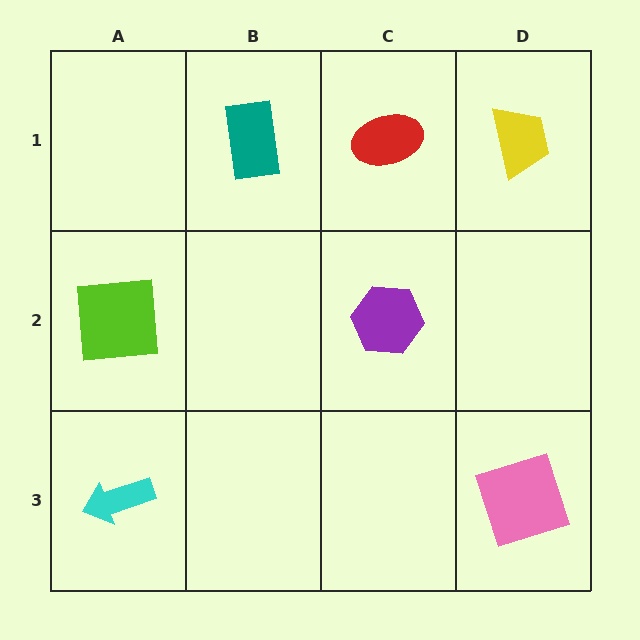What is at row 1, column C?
A red ellipse.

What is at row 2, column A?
A lime square.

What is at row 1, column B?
A teal rectangle.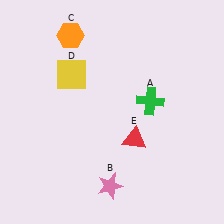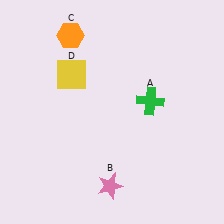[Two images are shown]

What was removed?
The red triangle (E) was removed in Image 2.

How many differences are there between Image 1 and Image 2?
There is 1 difference between the two images.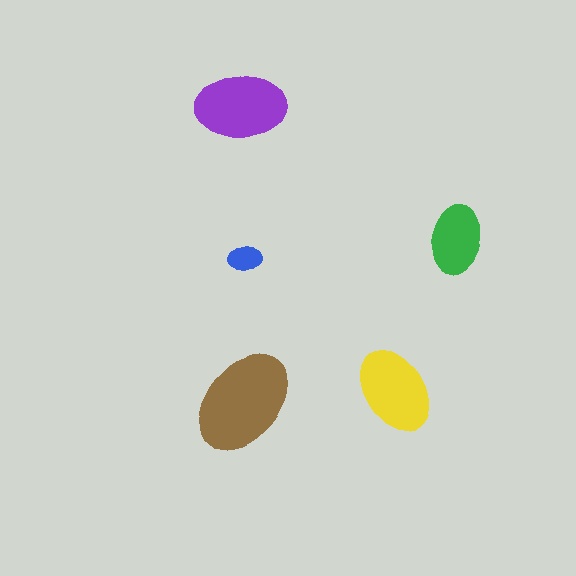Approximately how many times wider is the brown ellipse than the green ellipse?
About 1.5 times wider.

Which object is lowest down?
The brown ellipse is bottommost.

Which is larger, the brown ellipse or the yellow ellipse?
The brown one.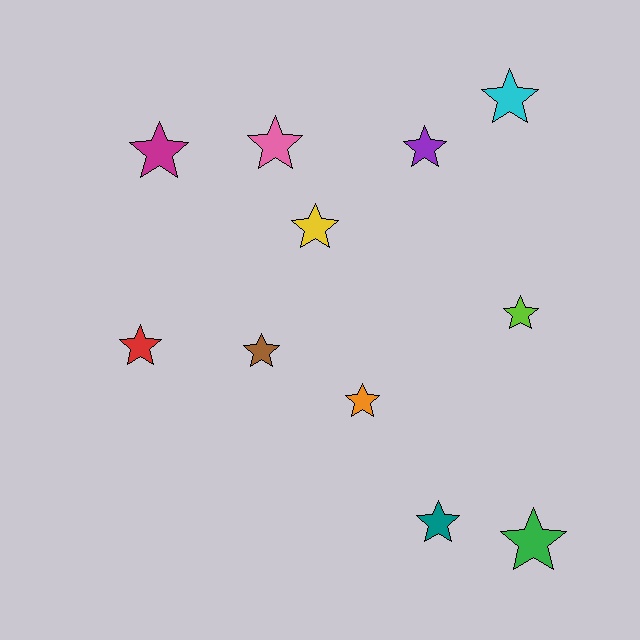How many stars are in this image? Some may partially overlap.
There are 11 stars.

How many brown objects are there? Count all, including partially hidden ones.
There is 1 brown object.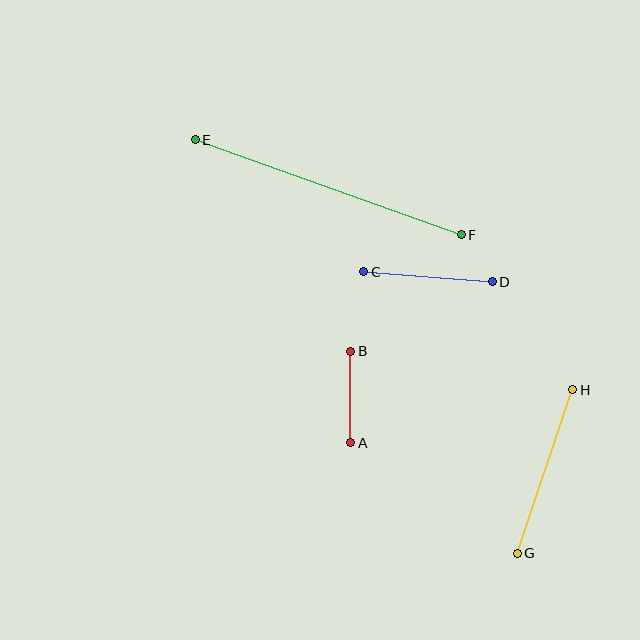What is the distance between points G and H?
The distance is approximately 173 pixels.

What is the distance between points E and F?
The distance is approximately 283 pixels.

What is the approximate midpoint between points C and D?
The midpoint is at approximately (428, 277) pixels.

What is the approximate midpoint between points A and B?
The midpoint is at approximately (351, 397) pixels.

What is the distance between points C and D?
The distance is approximately 129 pixels.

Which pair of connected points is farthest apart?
Points E and F are farthest apart.